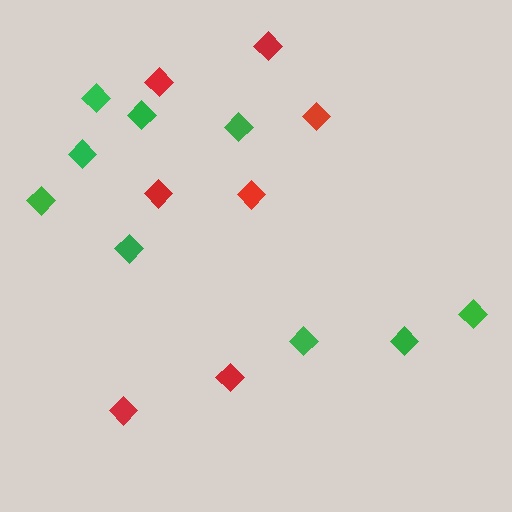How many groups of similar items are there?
There are 2 groups: one group of red diamonds (7) and one group of green diamonds (9).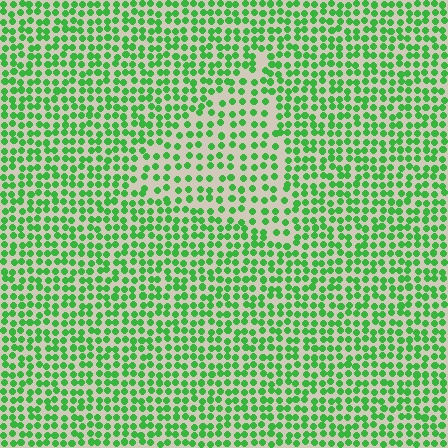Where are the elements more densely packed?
The elements are more densely packed outside the triangle boundary.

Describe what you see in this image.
The image contains small green elements arranged at two different densities. A triangle-shaped region is visible where the elements are less densely packed than the surrounding area.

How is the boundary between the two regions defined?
The boundary is defined by a change in element density (approximately 1.6x ratio). All elements are the same color, size, and shape.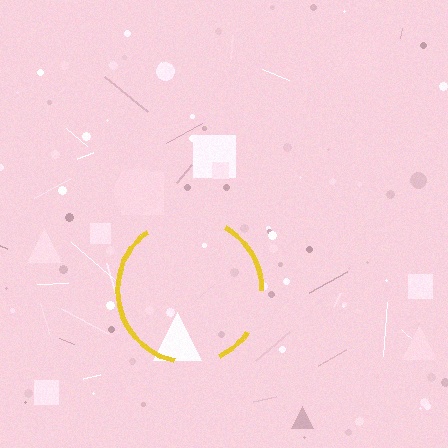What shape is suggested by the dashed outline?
The dashed outline suggests a circle.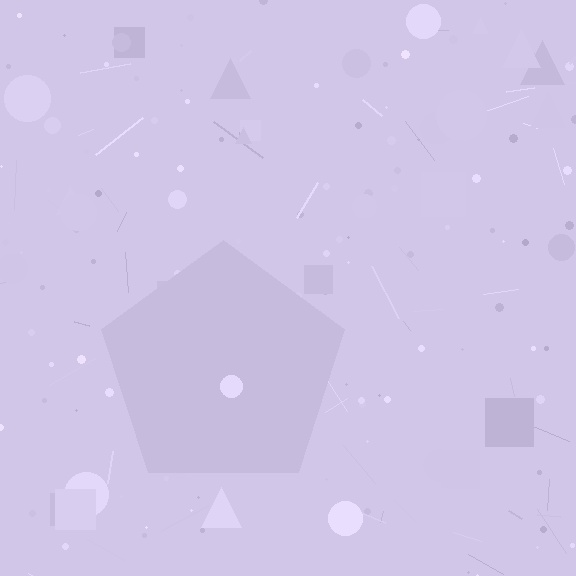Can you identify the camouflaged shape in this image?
The camouflaged shape is a pentagon.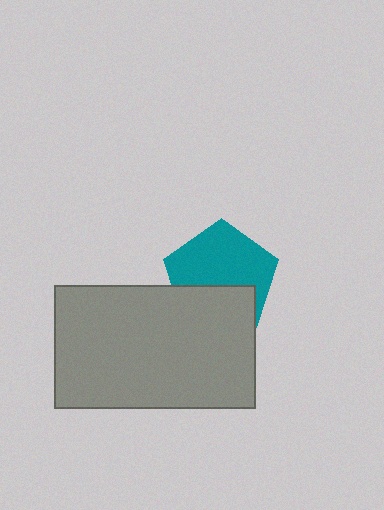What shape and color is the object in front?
The object in front is a gray rectangle.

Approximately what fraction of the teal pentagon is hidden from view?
Roughly 37% of the teal pentagon is hidden behind the gray rectangle.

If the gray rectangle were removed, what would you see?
You would see the complete teal pentagon.